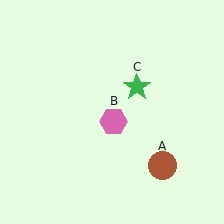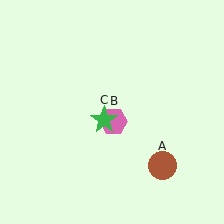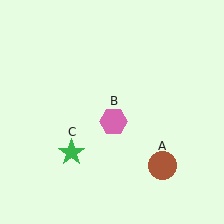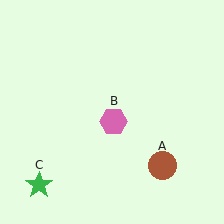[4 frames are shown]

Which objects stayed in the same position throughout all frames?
Brown circle (object A) and pink hexagon (object B) remained stationary.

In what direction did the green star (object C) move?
The green star (object C) moved down and to the left.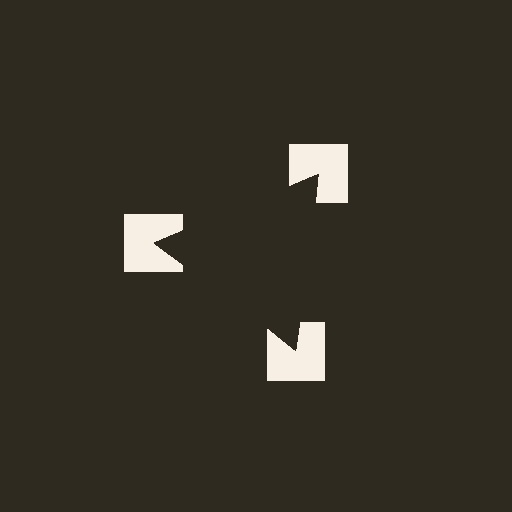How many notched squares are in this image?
There are 3 — one at each vertex of the illusory triangle.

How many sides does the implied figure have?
3 sides.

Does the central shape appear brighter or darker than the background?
It typically appears slightly darker than the background, even though no actual brightness change is drawn.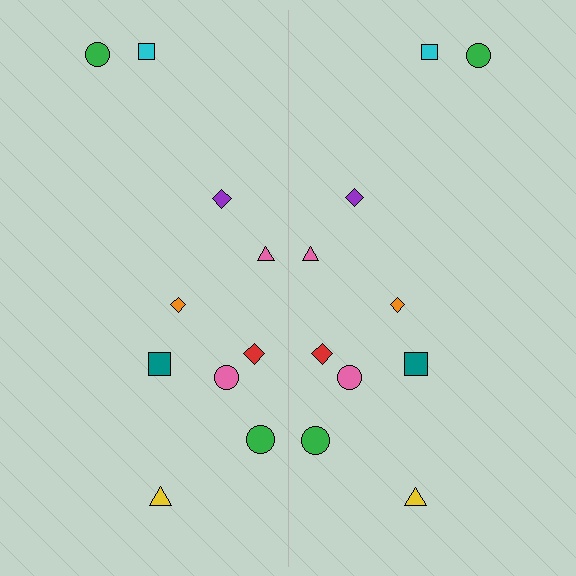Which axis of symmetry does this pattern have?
The pattern has a vertical axis of symmetry running through the center of the image.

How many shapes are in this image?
There are 20 shapes in this image.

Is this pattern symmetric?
Yes, this pattern has bilateral (reflection) symmetry.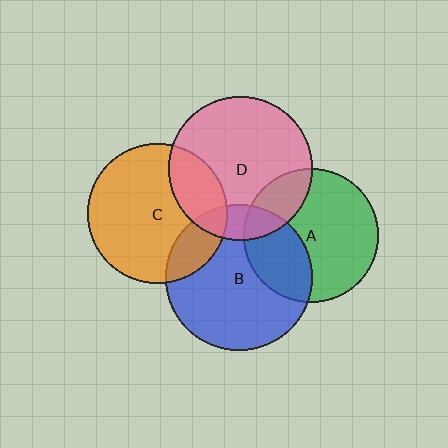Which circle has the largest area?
Circle B (blue).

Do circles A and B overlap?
Yes.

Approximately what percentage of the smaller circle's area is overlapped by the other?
Approximately 30%.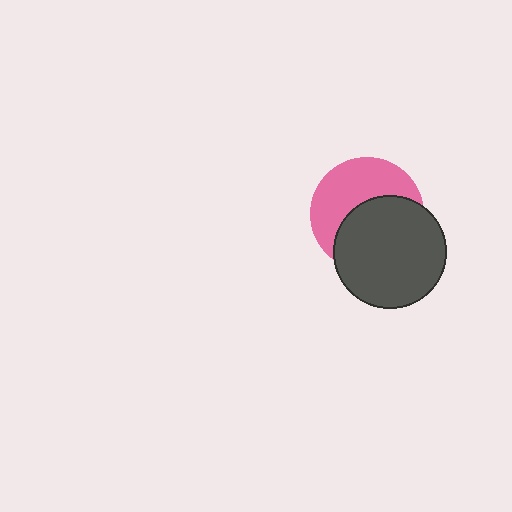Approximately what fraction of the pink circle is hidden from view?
Roughly 52% of the pink circle is hidden behind the dark gray circle.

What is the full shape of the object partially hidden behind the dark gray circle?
The partially hidden object is a pink circle.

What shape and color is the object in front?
The object in front is a dark gray circle.